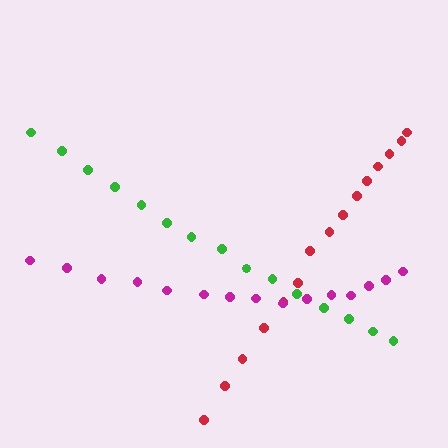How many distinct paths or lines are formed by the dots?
There are 3 distinct paths.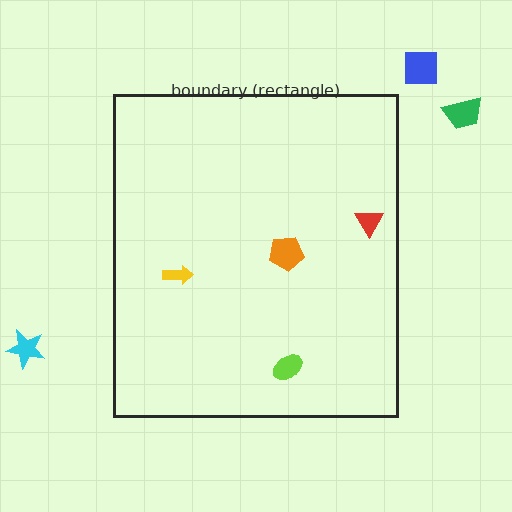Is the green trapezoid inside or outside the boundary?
Outside.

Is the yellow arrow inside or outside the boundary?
Inside.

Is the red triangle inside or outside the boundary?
Inside.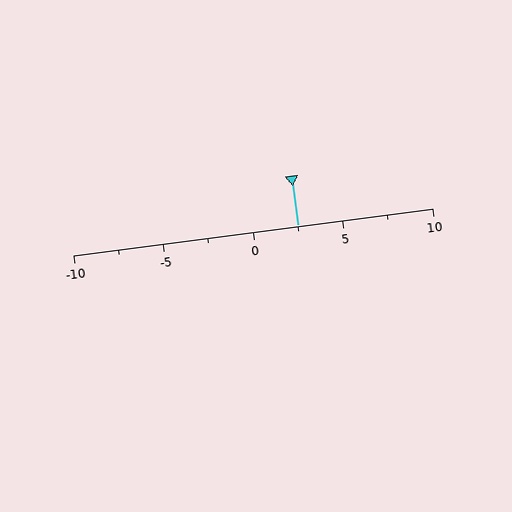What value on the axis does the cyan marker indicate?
The marker indicates approximately 2.5.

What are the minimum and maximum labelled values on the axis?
The axis runs from -10 to 10.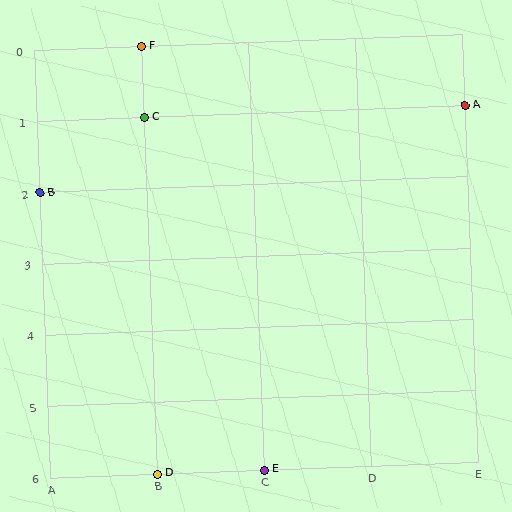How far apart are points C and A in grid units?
Points C and A are 3 columns apart.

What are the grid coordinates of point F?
Point F is at grid coordinates (B, 0).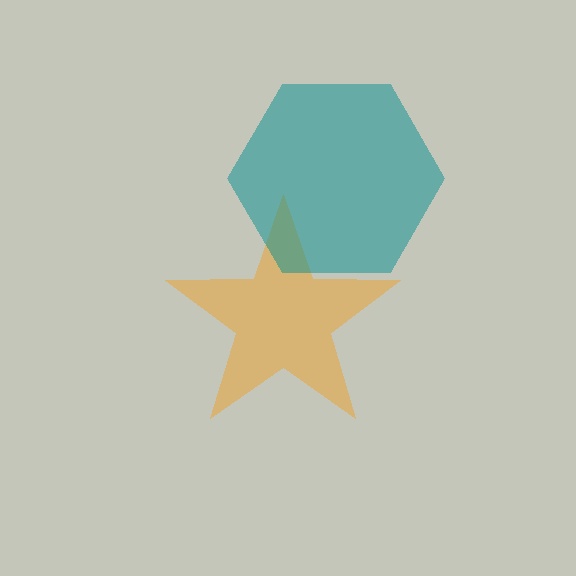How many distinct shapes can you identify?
There are 2 distinct shapes: an orange star, a teal hexagon.